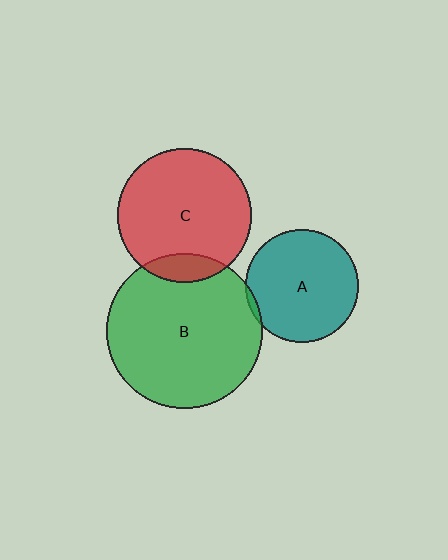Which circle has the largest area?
Circle B (green).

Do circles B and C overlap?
Yes.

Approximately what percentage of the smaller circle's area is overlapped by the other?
Approximately 10%.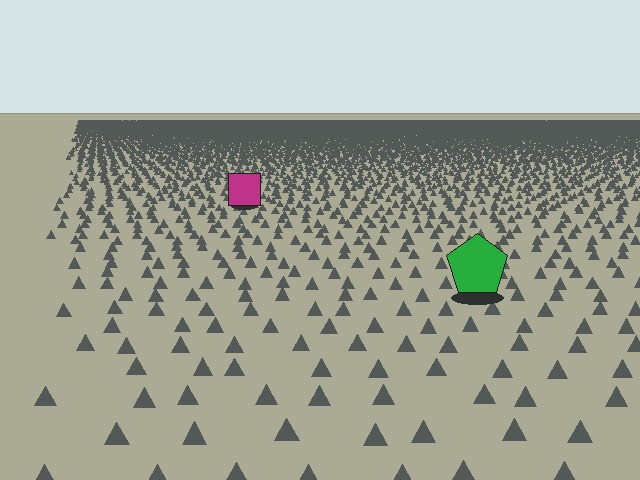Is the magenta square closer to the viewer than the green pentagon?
No. The green pentagon is closer — you can tell from the texture gradient: the ground texture is coarser near it.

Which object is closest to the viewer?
The green pentagon is closest. The texture marks near it are larger and more spread out.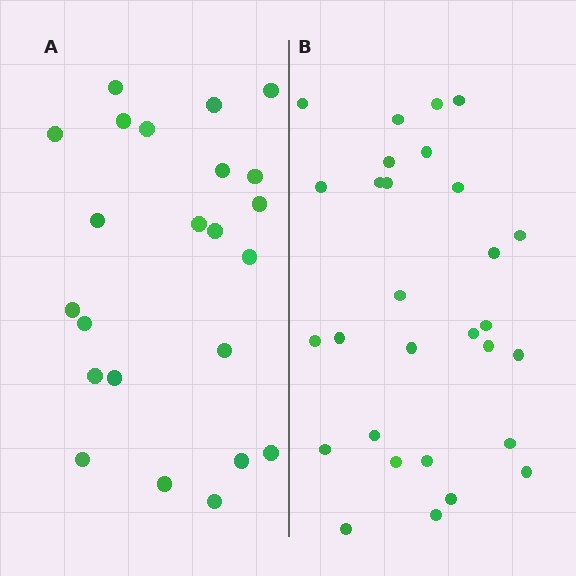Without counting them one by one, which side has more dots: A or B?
Region B (the right region) has more dots.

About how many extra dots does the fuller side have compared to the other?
Region B has about 6 more dots than region A.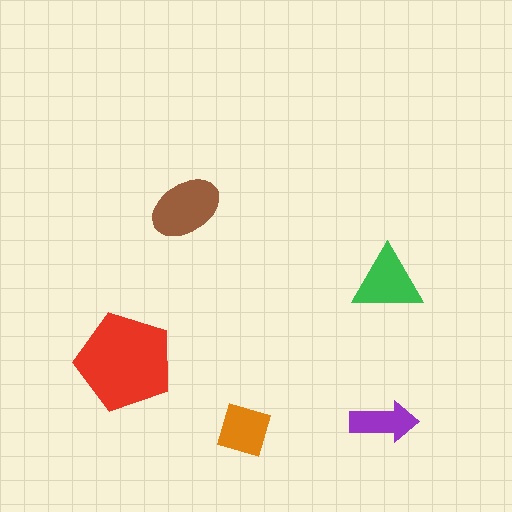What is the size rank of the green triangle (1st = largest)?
3rd.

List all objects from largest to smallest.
The red pentagon, the brown ellipse, the green triangle, the orange diamond, the purple arrow.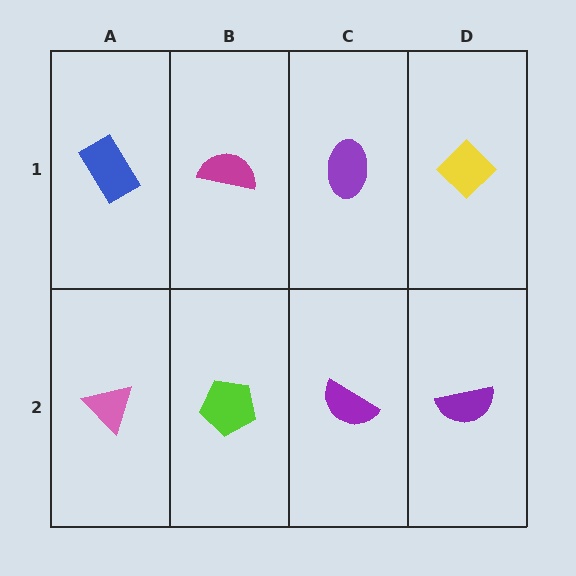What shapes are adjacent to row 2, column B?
A magenta semicircle (row 1, column B), a pink triangle (row 2, column A), a purple semicircle (row 2, column C).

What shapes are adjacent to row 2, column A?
A blue rectangle (row 1, column A), a lime pentagon (row 2, column B).